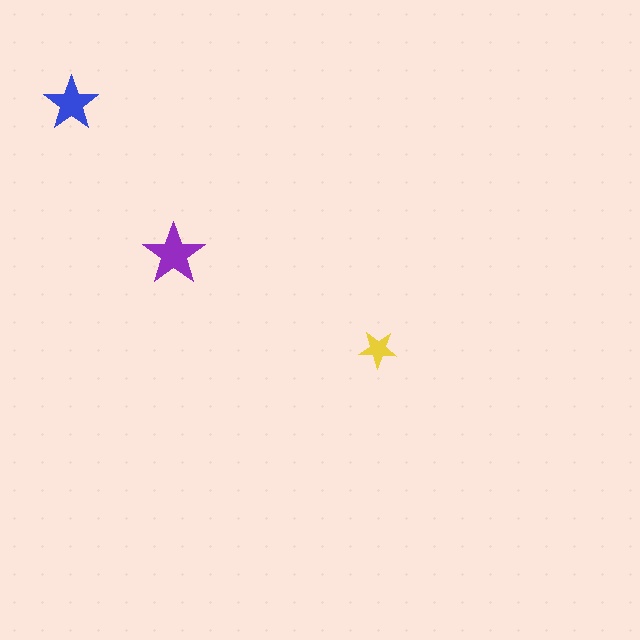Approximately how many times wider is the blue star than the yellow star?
About 1.5 times wider.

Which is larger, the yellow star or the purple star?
The purple one.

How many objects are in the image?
There are 3 objects in the image.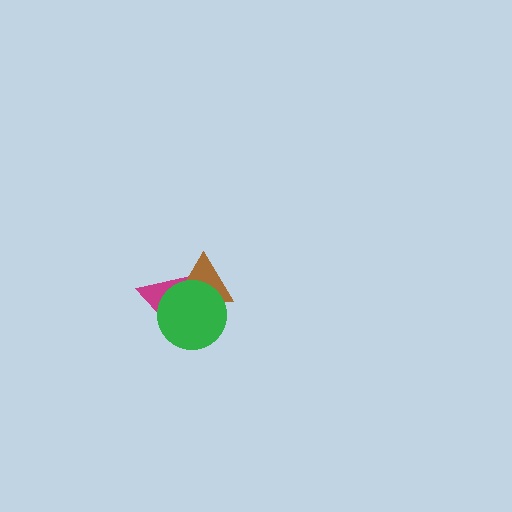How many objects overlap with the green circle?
2 objects overlap with the green circle.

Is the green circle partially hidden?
No, no other shape covers it.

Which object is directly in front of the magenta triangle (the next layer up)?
The brown triangle is directly in front of the magenta triangle.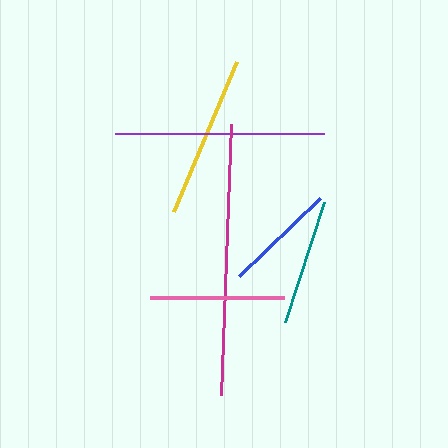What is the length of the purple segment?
The purple segment is approximately 208 pixels long.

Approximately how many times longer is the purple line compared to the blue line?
The purple line is approximately 1.9 times the length of the blue line.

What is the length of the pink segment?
The pink segment is approximately 135 pixels long.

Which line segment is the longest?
The magenta line is the longest at approximately 271 pixels.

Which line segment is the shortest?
The blue line is the shortest at approximately 112 pixels.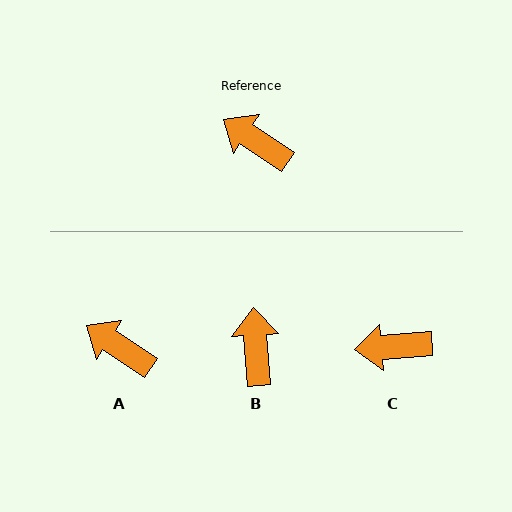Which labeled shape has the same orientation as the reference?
A.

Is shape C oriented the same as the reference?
No, it is off by about 38 degrees.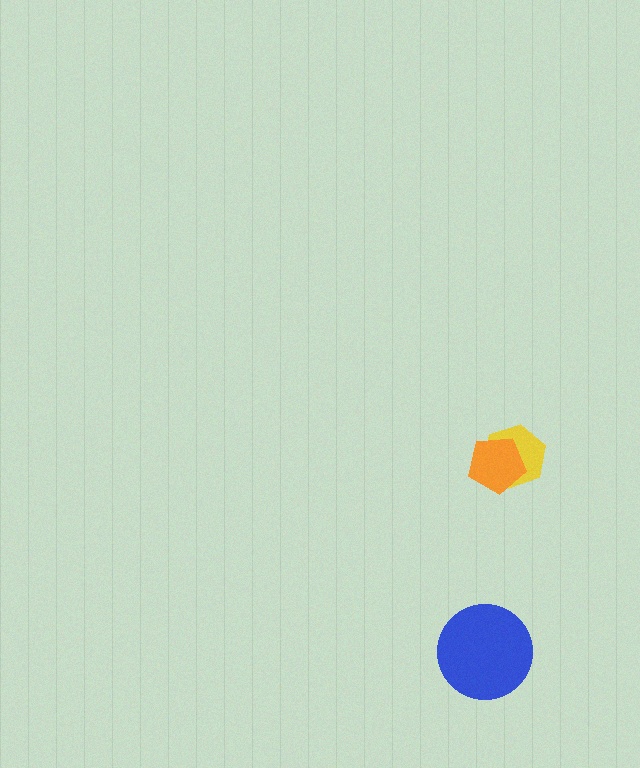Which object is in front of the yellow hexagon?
The orange pentagon is in front of the yellow hexagon.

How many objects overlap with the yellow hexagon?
1 object overlaps with the yellow hexagon.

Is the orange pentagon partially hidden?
No, no other shape covers it.